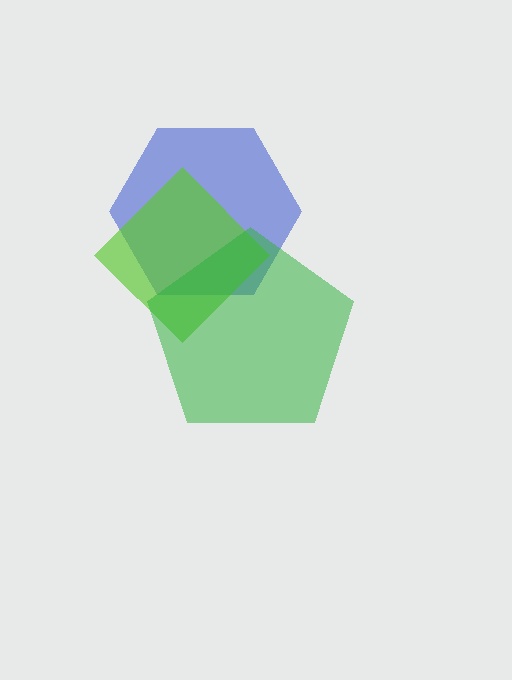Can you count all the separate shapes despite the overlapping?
Yes, there are 3 separate shapes.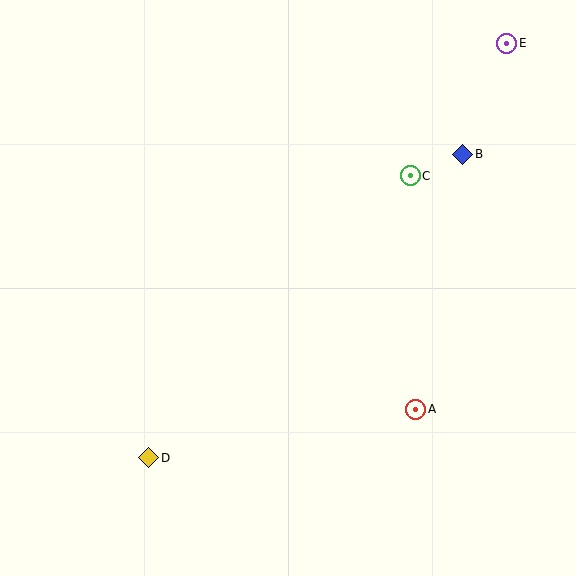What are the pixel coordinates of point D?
Point D is at (149, 458).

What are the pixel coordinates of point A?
Point A is at (416, 409).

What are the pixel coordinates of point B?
Point B is at (463, 154).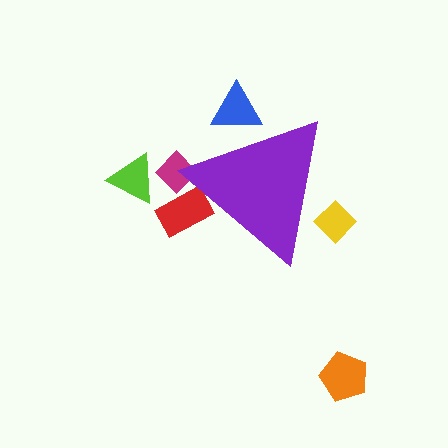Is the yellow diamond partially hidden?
Yes, the yellow diamond is partially hidden behind the purple triangle.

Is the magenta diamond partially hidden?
Yes, the magenta diamond is partially hidden behind the purple triangle.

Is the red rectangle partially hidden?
Yes, the red rectangle is partially hidden behind the purple triangle.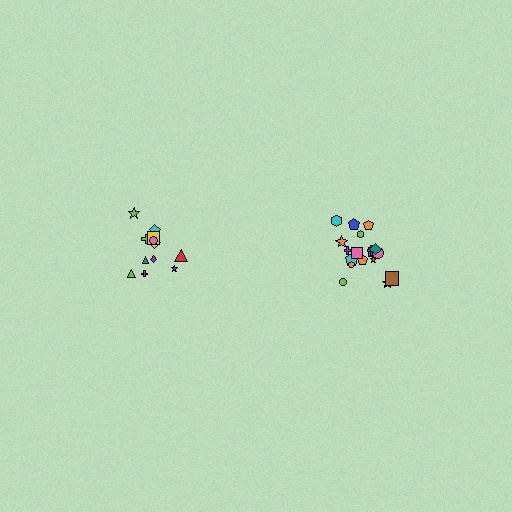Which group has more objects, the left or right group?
The right group.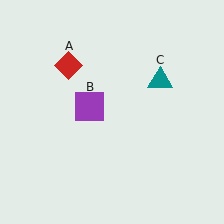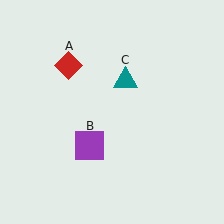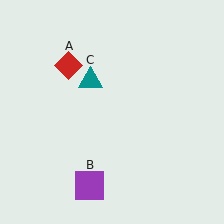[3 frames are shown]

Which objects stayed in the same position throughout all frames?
Red diamond (object A) remained stationary.